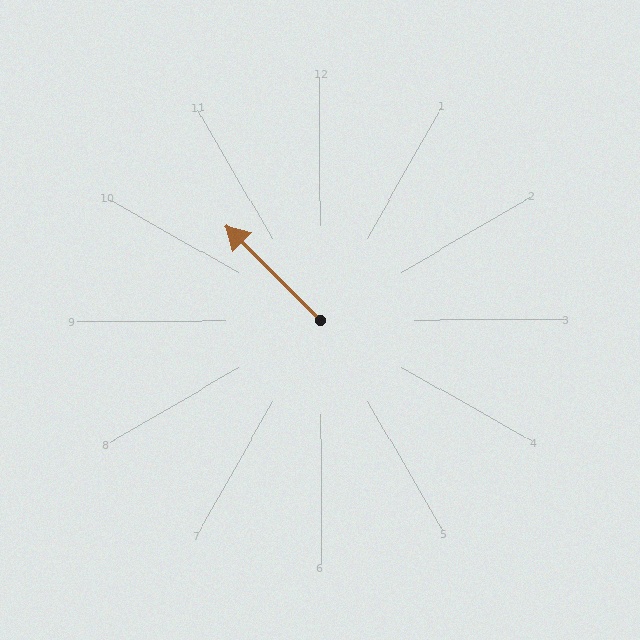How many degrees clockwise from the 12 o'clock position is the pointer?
Approximately 315 degrees.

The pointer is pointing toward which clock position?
Roughly 11 o'clock.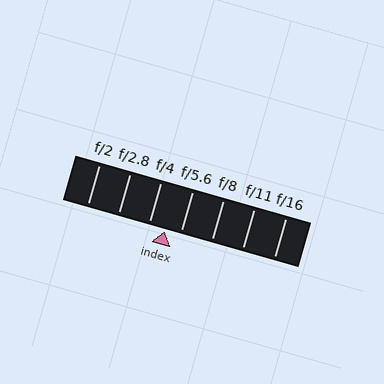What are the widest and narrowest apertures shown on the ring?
The widest aperture shown is f/2 and the narrowest is f/16.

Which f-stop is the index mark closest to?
The index mark is closest to f/5.6.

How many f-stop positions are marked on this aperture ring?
There are 7 f-stop positions marked.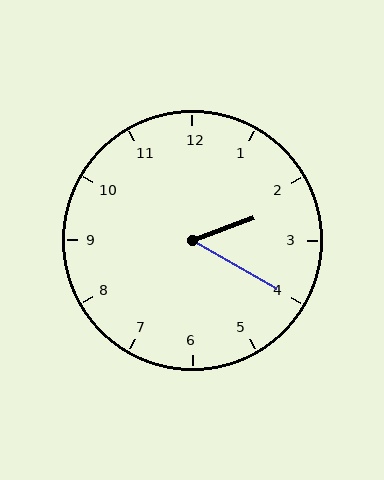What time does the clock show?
2:20.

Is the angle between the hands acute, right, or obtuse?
It is acute.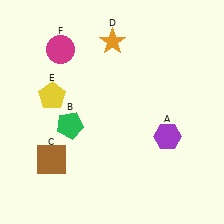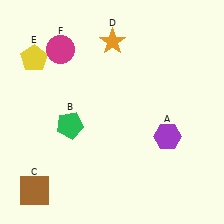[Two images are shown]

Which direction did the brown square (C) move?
The brown square (C) moved down.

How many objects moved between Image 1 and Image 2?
2 objects moved between the two images.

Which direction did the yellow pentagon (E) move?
The yellow pentagon (E) moved up.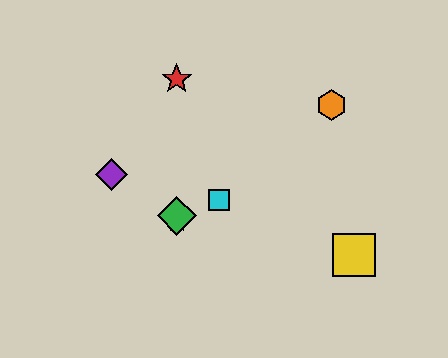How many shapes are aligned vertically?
3 shapes (the red star, the blue star, the green diamond) are aligned vertically.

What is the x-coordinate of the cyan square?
The cyan square is at x≈219.